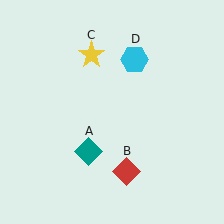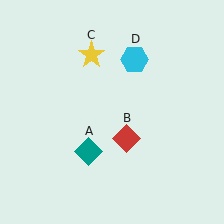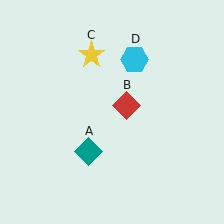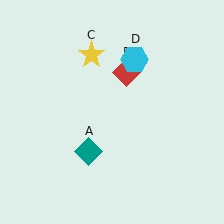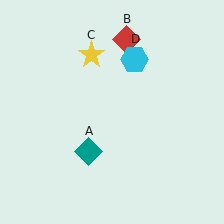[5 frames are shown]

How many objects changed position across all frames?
1 object changed position: red diamond (object B).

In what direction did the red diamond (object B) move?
The red diamond (object B) moved up.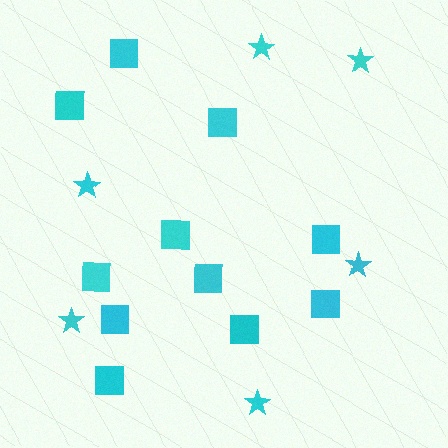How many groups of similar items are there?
There are 2 groups: one group of squares (11) and one group of stars (6).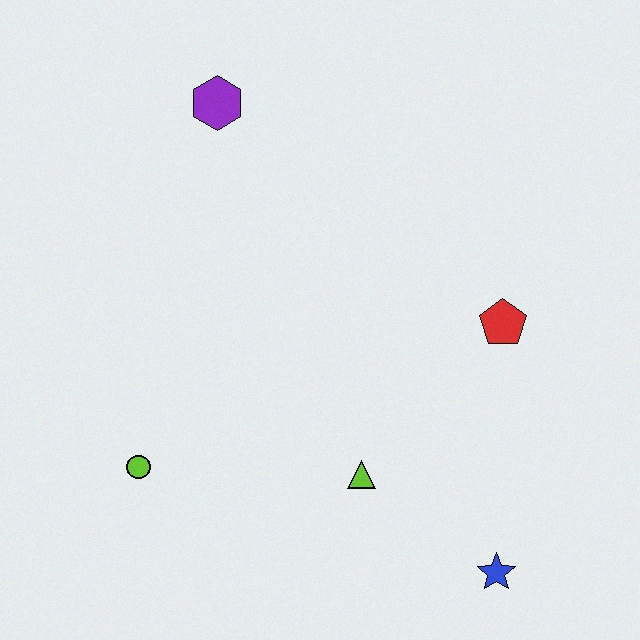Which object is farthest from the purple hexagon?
The blue star is farthest from the purple hexagon.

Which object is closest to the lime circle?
The lime triangle is closest to the lime circle.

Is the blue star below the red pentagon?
Yes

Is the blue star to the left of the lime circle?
No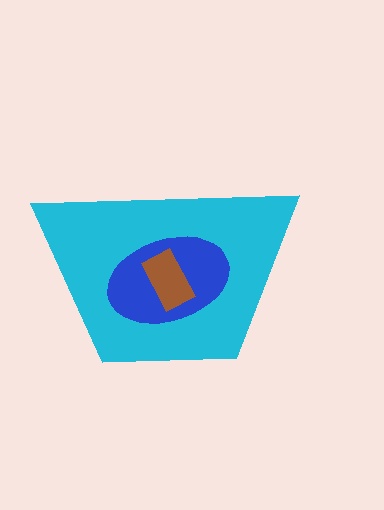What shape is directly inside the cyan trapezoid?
The blue ellipse.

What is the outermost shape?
The cyan trapezoid.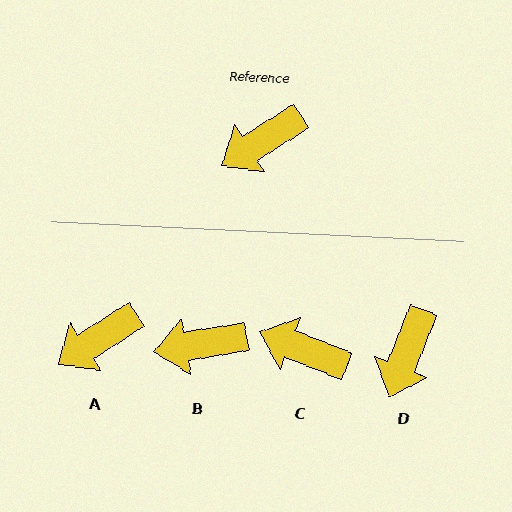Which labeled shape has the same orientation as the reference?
A.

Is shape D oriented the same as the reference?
No, it is off by about 36 degrees.